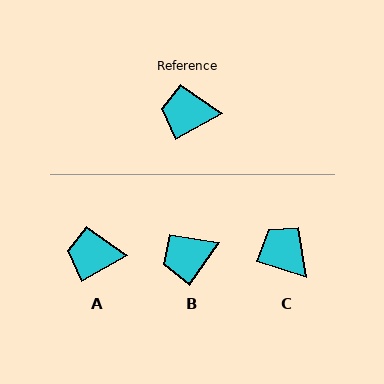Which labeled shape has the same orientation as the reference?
A.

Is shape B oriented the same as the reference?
No, it is off by about 26 degrees.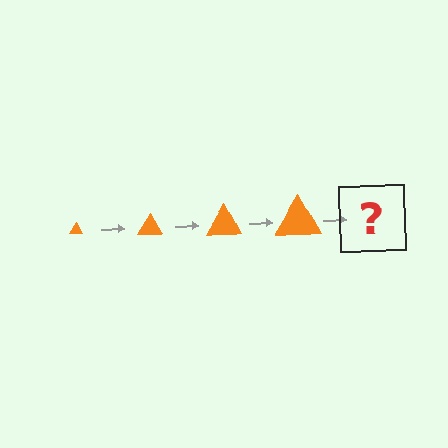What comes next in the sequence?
The next element should be an orange triangle, larger than the previous one.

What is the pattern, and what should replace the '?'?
The pattern is that the triangle gets progressively larger each step. The '?' should be an orange triangle, larger than the previous one.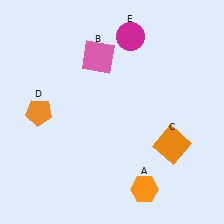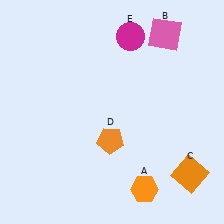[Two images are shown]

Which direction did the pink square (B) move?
The pink square (B) moved right.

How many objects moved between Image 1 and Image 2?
3 objects moved between the two images.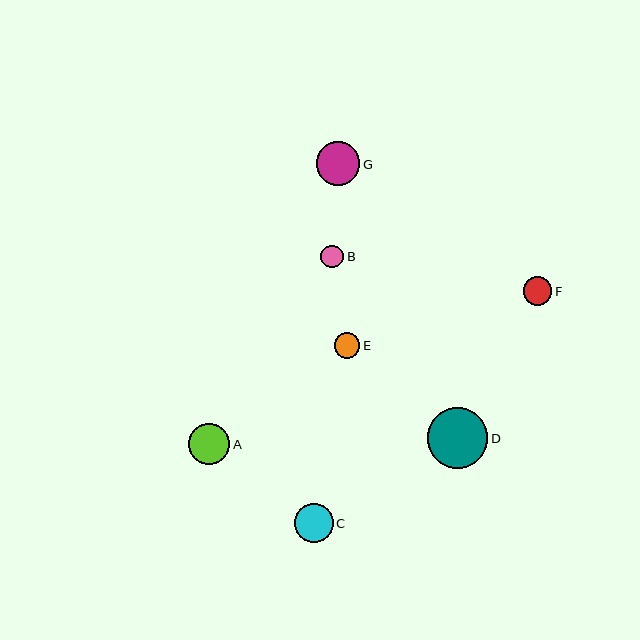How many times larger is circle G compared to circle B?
Circle G is approximately 1.9 times the size of circle B.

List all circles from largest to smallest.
From largest to smallest: D, G, A, C, F, E, B.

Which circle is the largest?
Circle D is the largest with a size of approximately 60 pixels.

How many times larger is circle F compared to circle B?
Circle F is approximately 1.3 times the size of circle B.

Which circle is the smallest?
Circle B is the smallest with a size of approximately 23 pixels.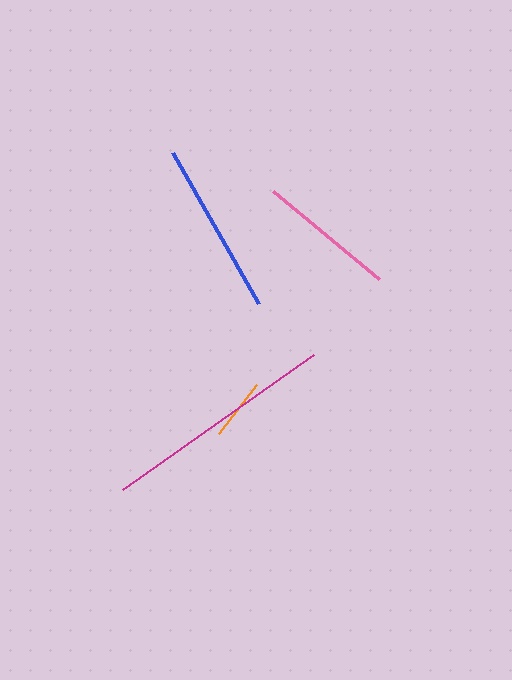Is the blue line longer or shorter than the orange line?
The blue line is longer than the orange line.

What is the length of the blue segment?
The blue segment is approximately 175 pixels long.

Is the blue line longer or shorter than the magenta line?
The magenta line is longer than the blue line.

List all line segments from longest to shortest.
From longest to shortest: magenta, blue, pink, orange.